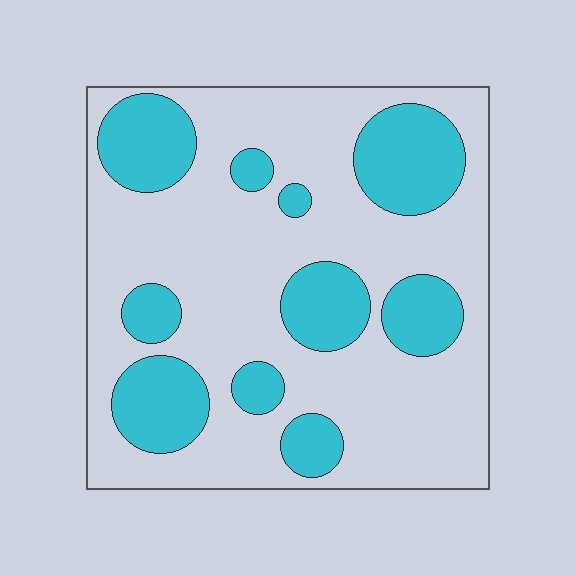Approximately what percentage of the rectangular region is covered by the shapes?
Approximately 30%.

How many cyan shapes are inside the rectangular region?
10.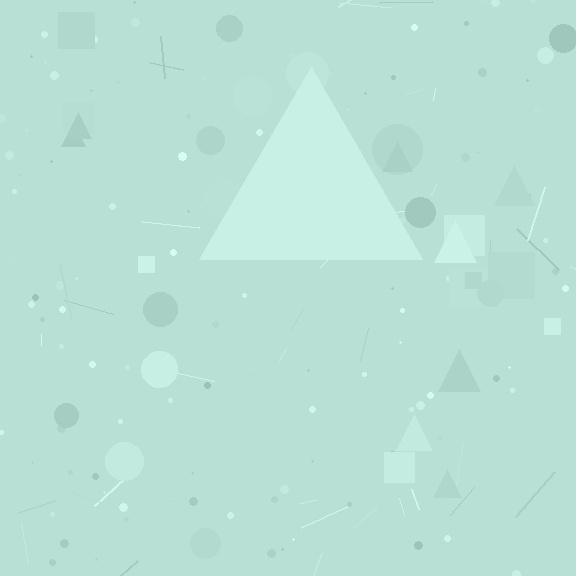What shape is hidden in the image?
A triangle is hidden in the image.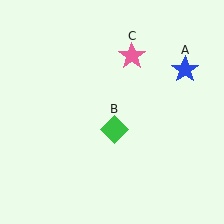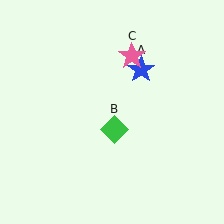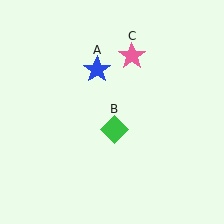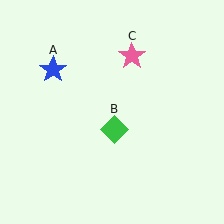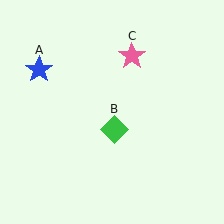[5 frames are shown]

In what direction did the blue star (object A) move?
The blue star (object A) moved left.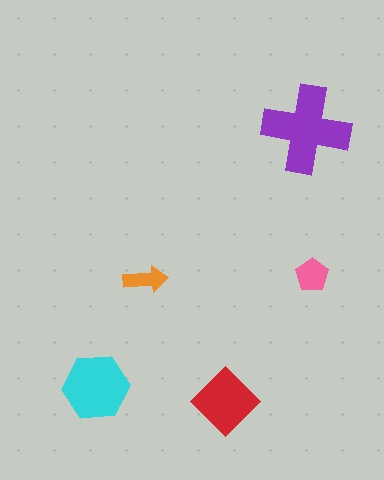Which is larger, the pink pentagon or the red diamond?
The red diamond.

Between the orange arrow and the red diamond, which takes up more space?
The red diamond.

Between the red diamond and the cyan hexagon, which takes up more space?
The cyan hexagon.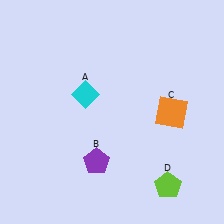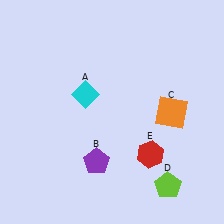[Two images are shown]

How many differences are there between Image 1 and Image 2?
There is 1 difference between the two images.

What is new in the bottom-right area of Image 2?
A red hexagon (E) was added in the bottom-right area of Image 2.